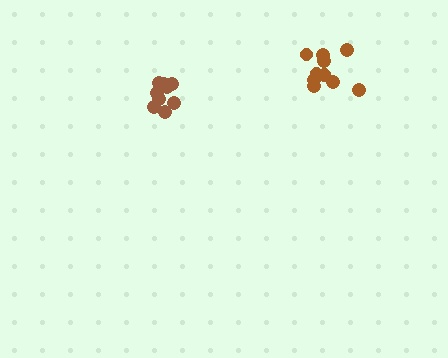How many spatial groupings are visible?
There are 2 spatial groupings.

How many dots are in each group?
Group 1: 9 dots, Group 2: 10 dots (19 total).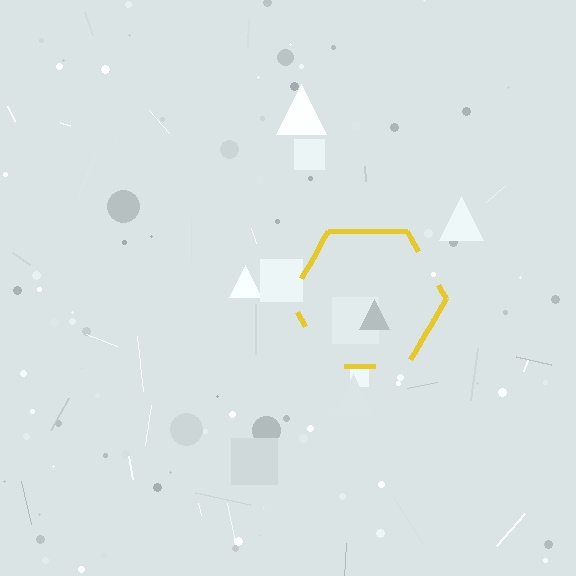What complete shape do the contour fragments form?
The contour fragments form a hexagon.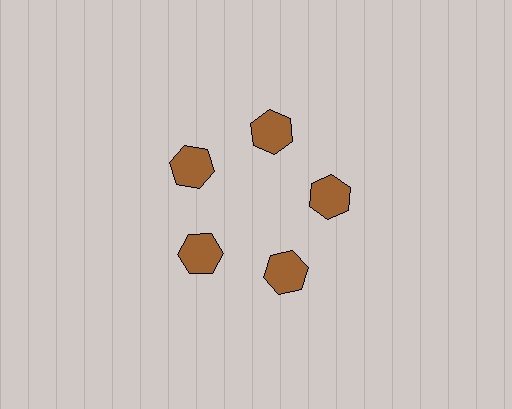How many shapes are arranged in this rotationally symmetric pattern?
There are 5 shapes, arranged in 5 groups of 1.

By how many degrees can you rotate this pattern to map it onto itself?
The pattern maps onto itself every 72 degrees of rotation.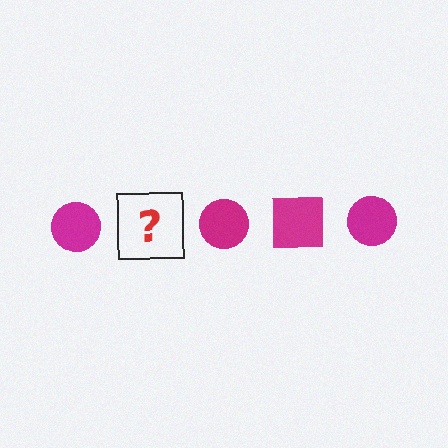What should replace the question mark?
The question mark should be replaced with a magenta square.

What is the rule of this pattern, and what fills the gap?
The rule is that the pattern cycles through circle, square shapes in magenta. The gap should be filled with a magenta square.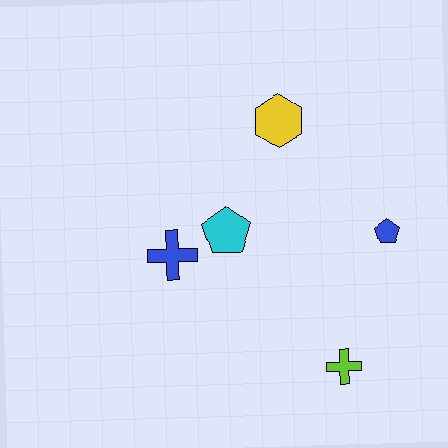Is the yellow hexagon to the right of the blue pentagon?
No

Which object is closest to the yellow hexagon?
The cyan pentagon is closest to the yellow hexagon.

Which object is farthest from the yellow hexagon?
The lime cross is farthest from the yellow hexagon.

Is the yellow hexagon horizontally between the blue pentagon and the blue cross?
Yes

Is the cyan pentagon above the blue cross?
Yes